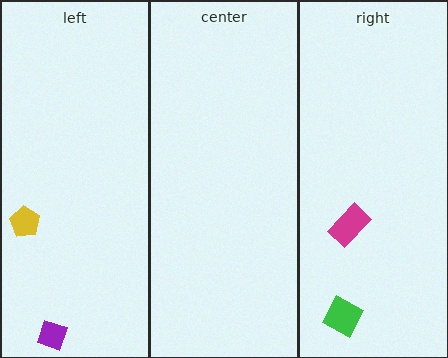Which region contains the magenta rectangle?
The right region.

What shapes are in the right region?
The magenta rectangle, the green square.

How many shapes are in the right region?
2.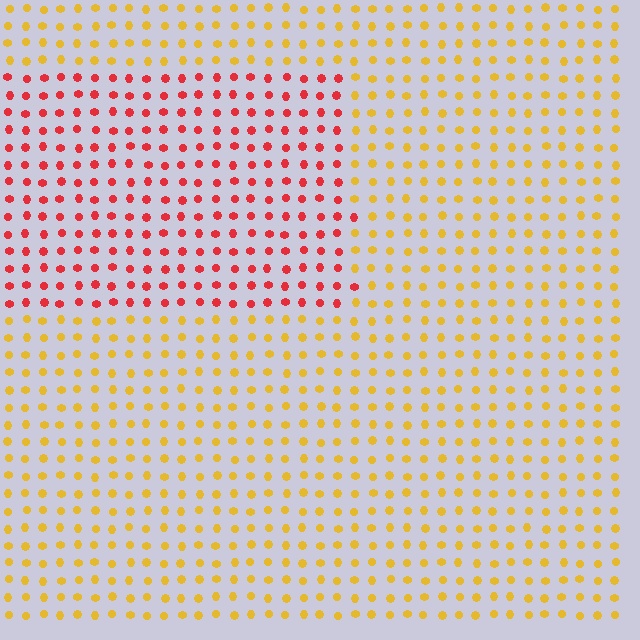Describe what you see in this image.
The image is filled with small yellow elements in a uniform arrangement. A rectangle-shaped region is visible where the elements are tinted to a slightly different hue, forming a subtle color boundary.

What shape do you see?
I see a rectangle.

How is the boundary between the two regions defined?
The boundary is defined purely by a slight shift in hue (about 50 degrees). Spacing, size, and orientation are identical on both sides.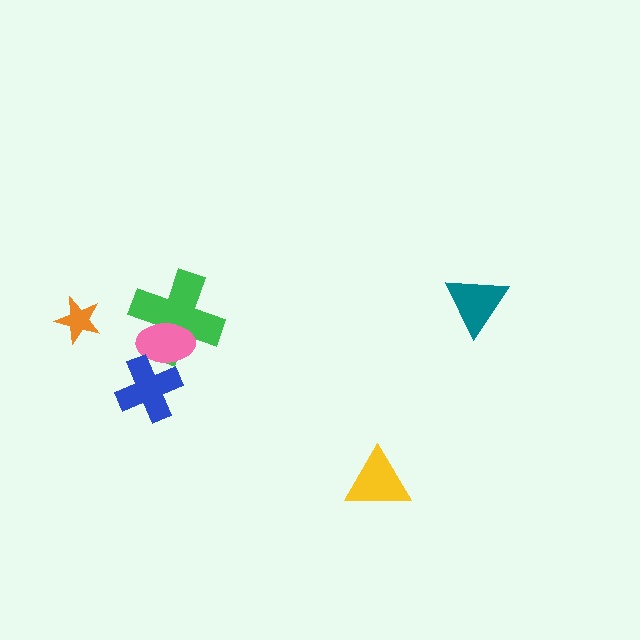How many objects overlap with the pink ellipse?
2 objects overlap with the pink ellipse.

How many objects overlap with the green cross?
1 object overlaps with the green cross.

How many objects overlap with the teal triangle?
0 objects overlap with the teal triangle.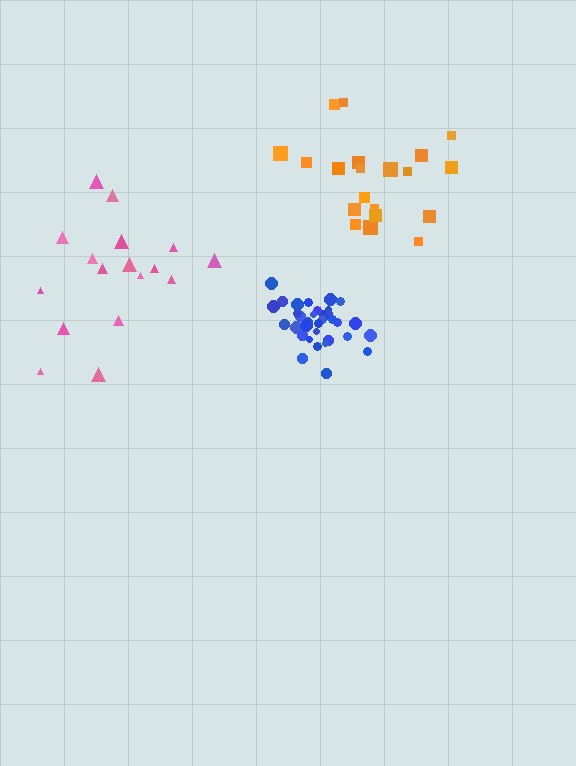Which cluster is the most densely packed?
Blue.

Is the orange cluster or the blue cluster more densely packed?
Blue.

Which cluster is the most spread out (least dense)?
Pink.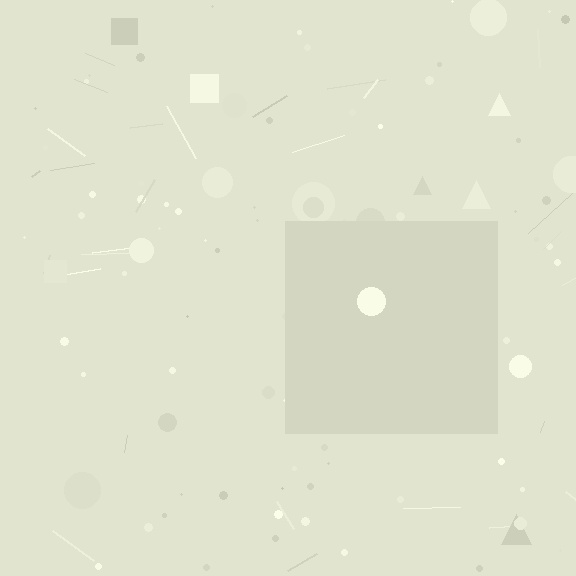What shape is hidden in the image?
A square is hidden in the image.